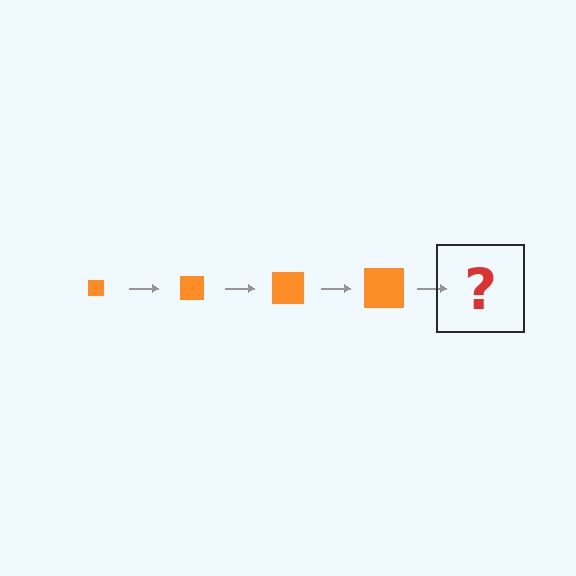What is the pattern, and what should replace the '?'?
The pattern is that the square gets progressively larger each step. The '?' should be an orange square, larger than the previous one.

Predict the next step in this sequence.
The next step is an orange square, larger than the previous one.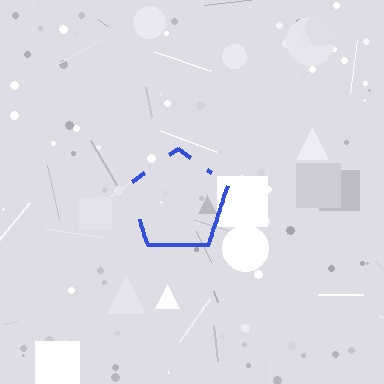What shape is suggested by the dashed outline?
The dashed outline suggests a pentagon.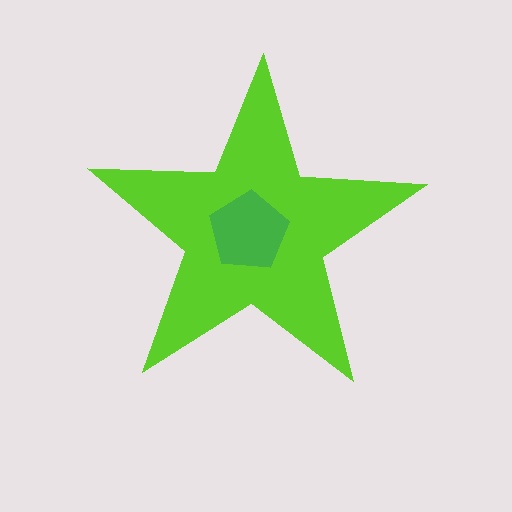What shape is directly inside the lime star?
The green pentagon.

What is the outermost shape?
The lime star.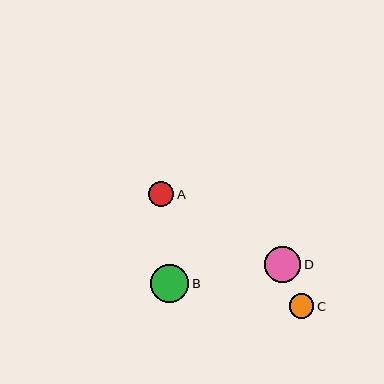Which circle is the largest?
Circle B is the largest with a size of approximately 38 pixels.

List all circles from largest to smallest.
From largest to smallest: B, D, A, C.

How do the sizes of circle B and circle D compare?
Circle B and circle D are approximately the same size.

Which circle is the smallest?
Circle C is the smallest with a size of approximately 24 pixels.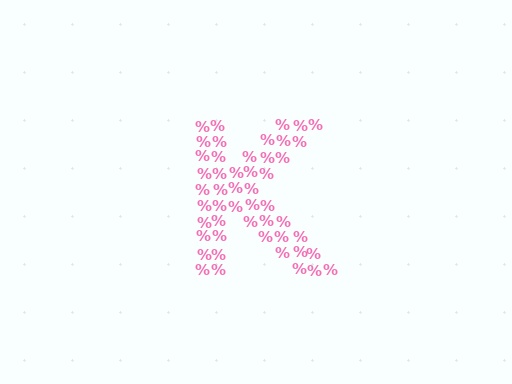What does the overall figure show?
The overall figure shows the letter K.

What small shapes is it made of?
It is made of small percent signs.